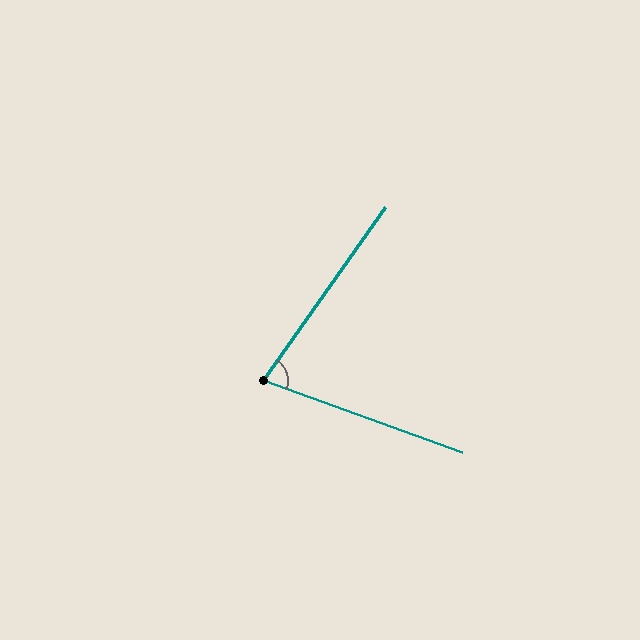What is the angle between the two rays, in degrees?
Approximately 75 degrees.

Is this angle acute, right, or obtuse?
It is acute.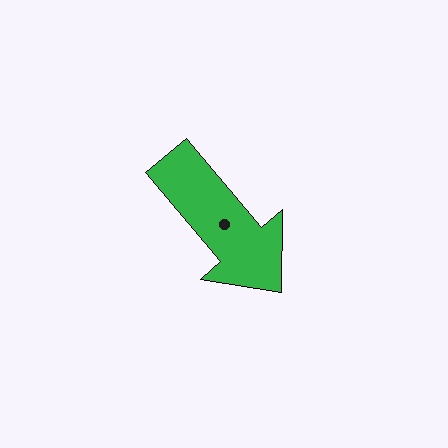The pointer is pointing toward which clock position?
Roughly 5 o'clock.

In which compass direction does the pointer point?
Southeast.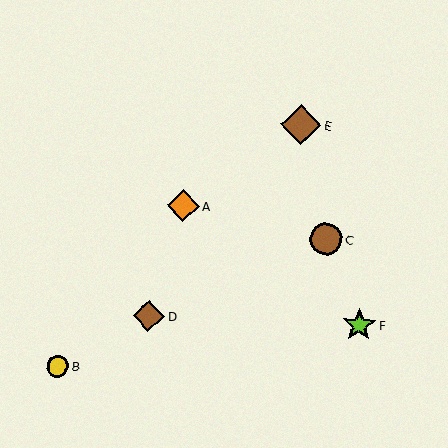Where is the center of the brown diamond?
The center of the brown diamond is at (301, 125).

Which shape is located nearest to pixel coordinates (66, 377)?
The yellow circle (labeled B) at (57, 366) is nearest to that location.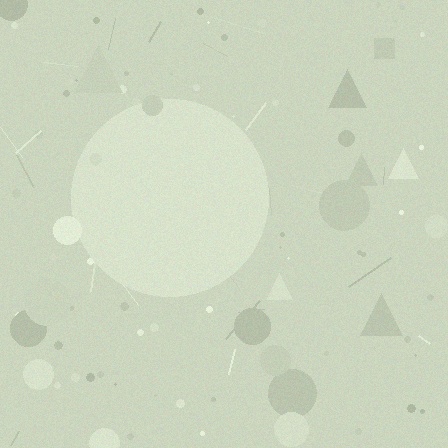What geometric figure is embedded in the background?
A circle is embedded in the background.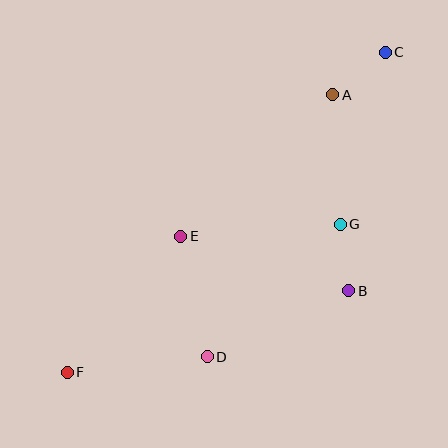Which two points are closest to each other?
Points B and G are closest to each other.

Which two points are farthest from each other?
Points C and F are farthest from each other.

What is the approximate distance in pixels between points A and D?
The distance between A and D is approximately 291 pixels.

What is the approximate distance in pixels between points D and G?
The distance between D and G is approximately 188 pixels.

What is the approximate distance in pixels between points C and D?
The distance between C and D is approximately 353 pixels.